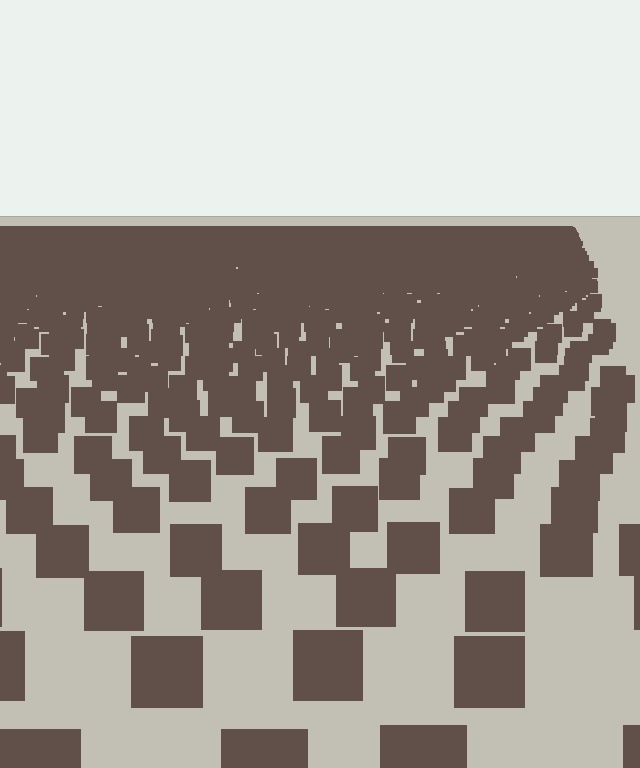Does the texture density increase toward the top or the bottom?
Density increases toward the top.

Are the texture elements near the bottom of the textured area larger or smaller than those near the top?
Larger. Near the bottom, elements are closer to the viewer and appear at a bigger on-screen size.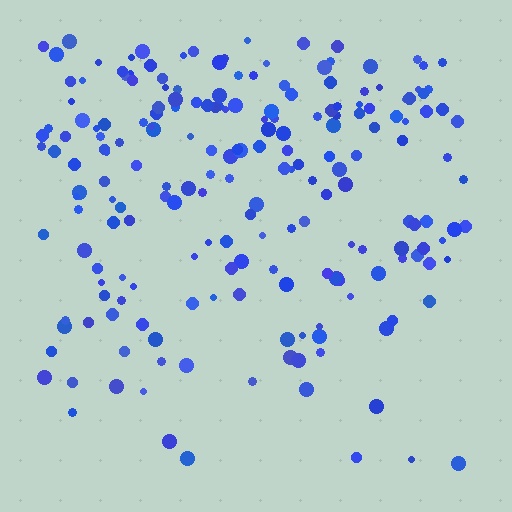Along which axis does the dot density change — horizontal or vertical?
Vertical.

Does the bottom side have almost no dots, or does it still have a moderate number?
Still a moderate number, just noticeably fewer than the top.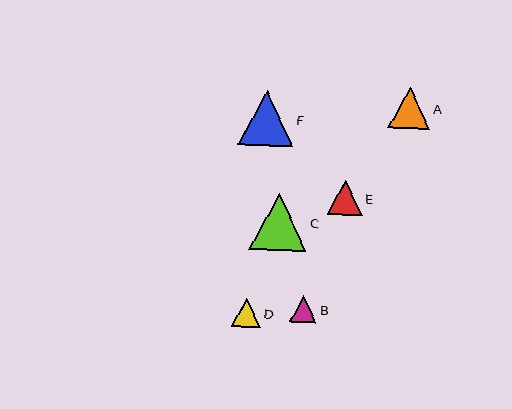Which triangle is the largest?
Triangle C is the largest with a size of approximately 57 pixels.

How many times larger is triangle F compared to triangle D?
Triangle F is approximately 1.9 times the size of triangle D.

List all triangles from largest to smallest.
From largest to smallest: C, F, A, E, D, B.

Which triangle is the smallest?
Triangle B is the smallest with a size of approximately 26 pixels.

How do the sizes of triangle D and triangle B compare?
Triangle D and triangle B are approximately the same size.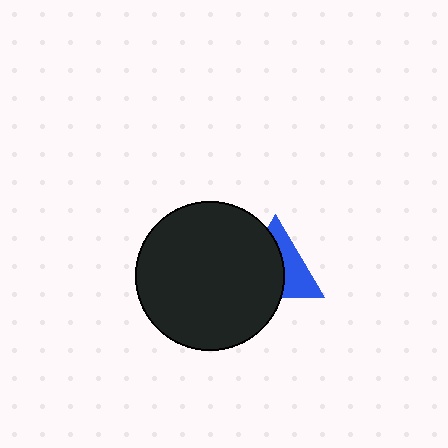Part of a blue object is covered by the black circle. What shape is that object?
It is a triangle.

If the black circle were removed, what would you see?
You would see the complete blue triangle.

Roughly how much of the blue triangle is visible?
A small part of it is visible (roughly 43%).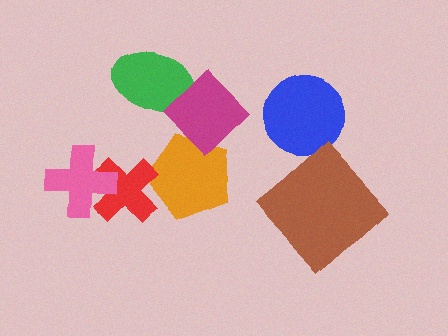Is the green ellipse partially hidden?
Yes, it is partially covered by another shape.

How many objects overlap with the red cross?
2 objects overlap with the red cross.